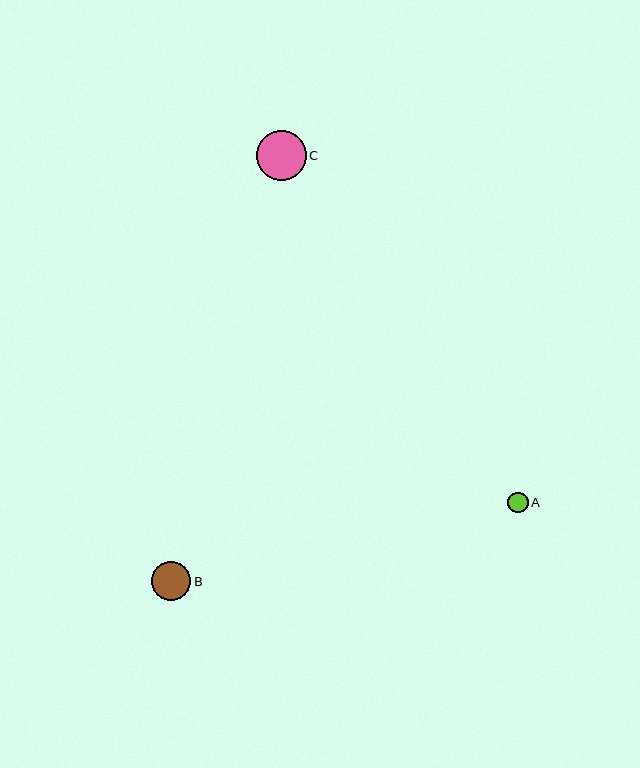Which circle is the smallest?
Circle A is the smallest with a size of approximately 21 pixels.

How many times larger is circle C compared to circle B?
Circle C is approximately 1.3 times the size of circle B.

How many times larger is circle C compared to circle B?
Circle C is approximately 1.3 times the size of circle B.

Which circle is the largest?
Circle C is the largest with a size of approximately 50 pixels.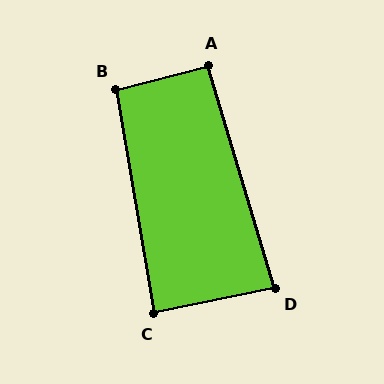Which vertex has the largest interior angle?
B, at approximately 95 degrees.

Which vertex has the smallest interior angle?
D, at approximately 85 degrees.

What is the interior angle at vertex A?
Approximately 92 degrees (approximately right).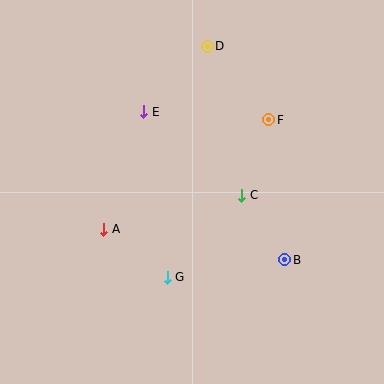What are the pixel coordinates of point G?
Point G is at (167, 277).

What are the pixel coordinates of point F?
Point F is at (269, 120).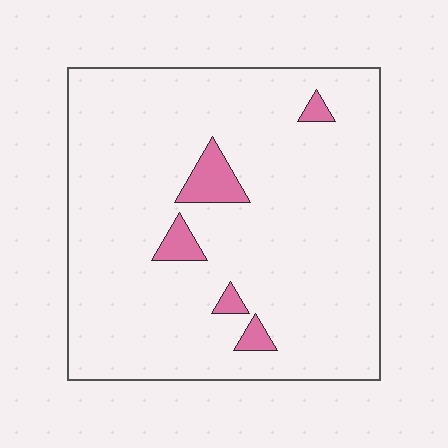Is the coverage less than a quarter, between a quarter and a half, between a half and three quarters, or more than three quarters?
Less than a quarter.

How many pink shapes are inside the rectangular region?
5.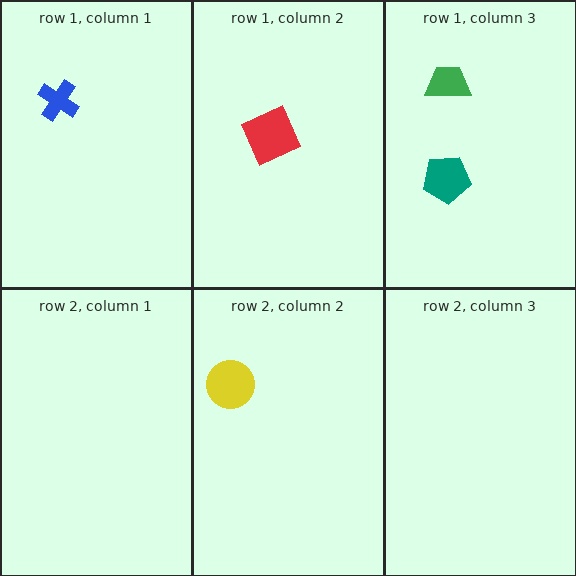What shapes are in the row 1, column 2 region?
The red square.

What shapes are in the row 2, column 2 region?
The yellow circle.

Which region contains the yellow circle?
The row 2, column 2 region.